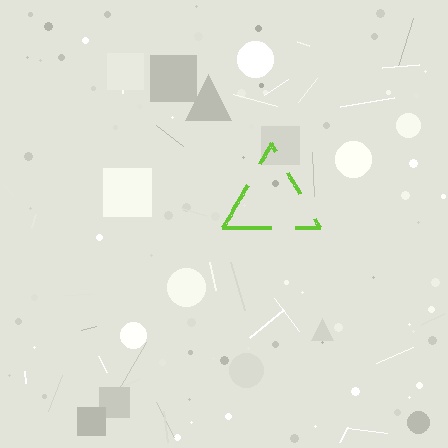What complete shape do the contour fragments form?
The contour fragments form a triangle.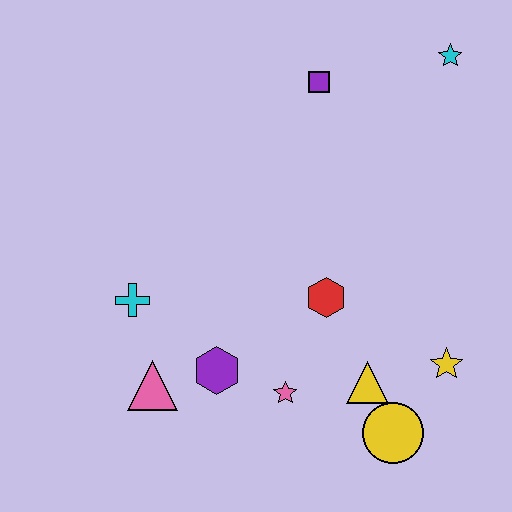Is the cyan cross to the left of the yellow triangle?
Yes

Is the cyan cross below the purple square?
Yes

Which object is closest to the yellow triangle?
The yellow circle is closest to the yellow triangle.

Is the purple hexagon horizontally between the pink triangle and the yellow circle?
Yes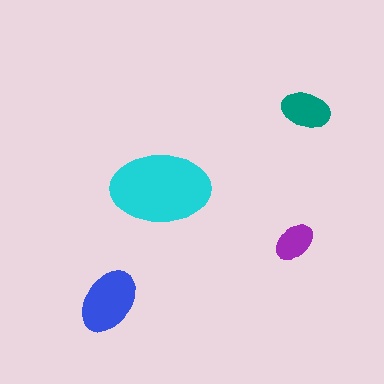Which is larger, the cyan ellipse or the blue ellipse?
The cyan one.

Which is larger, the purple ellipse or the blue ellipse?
The blue one.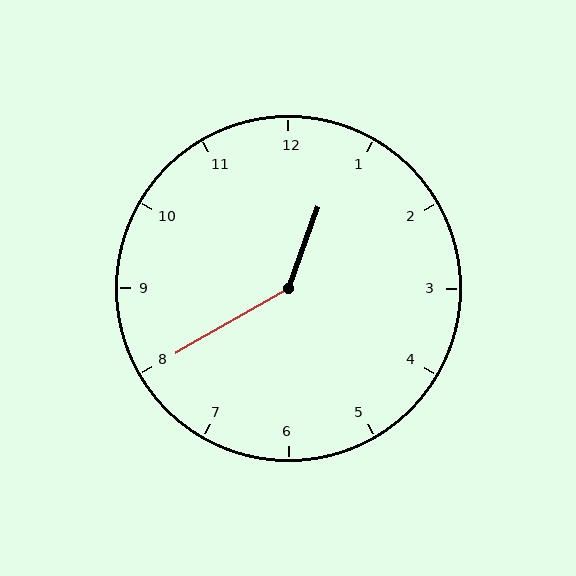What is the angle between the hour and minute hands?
Approximately 140 degrees.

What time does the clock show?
12:40.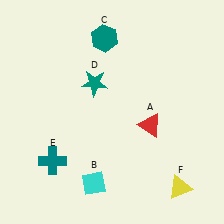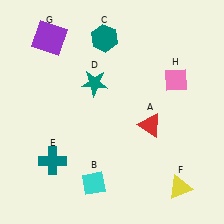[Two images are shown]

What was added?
A purple square (G), a pink diamond (H) were added in Image 2.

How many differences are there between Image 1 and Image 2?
There are 2 differences between the two images.